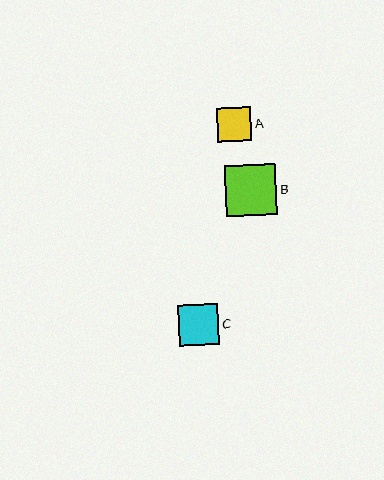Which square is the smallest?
Square A is the smallest with a size of approximately 34 pixels.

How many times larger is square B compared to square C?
Square B is approximately 1.3 times the size of square C.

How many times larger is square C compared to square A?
Square C is approximately 1.2 times the size of square A.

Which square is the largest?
Square B is the largest with a size of approximately 51 pixels.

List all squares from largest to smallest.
From largest to smallest: B, C, A.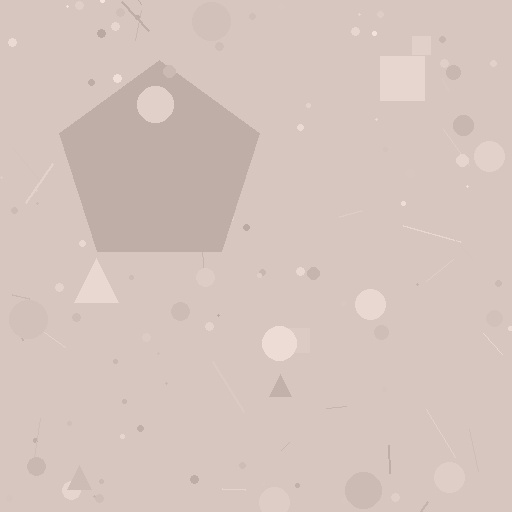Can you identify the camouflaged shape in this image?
The camouflaged shape is a pentagon.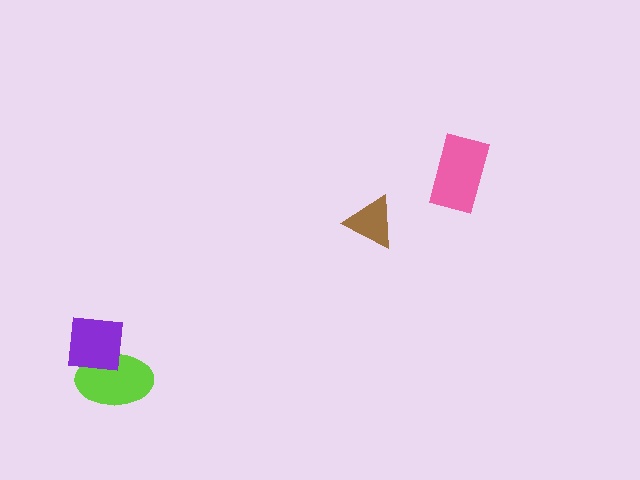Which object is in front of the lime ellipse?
The purple square is in front of the lime ellipse.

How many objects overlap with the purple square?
1 object overlaps with the purple square.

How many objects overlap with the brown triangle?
0 objects overlap with the brown triangle.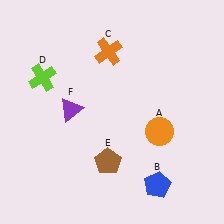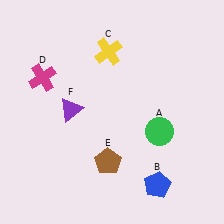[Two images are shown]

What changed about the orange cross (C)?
In Image 1, C is orange. In Image 2, it changed to yellow.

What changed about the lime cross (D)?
In Image 1, D is lime. In Image 2, it changed to magenta.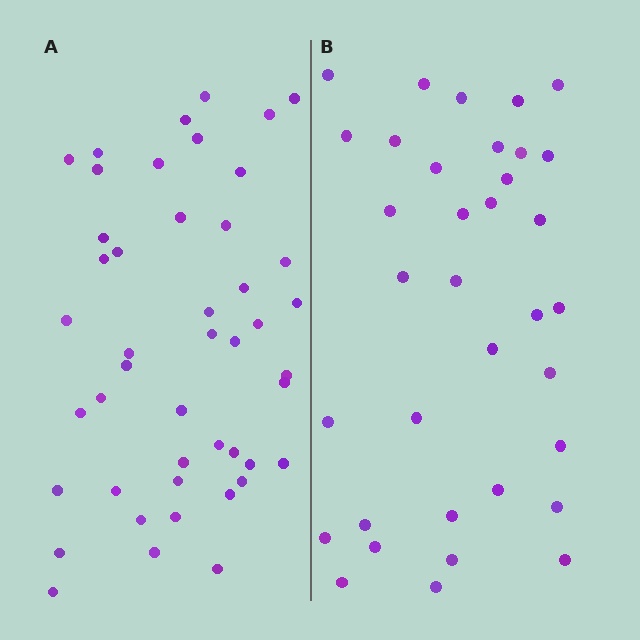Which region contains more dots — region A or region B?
Region A (the left region) has more dots.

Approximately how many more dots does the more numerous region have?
Region A has roughly 12 or so more dots than region B.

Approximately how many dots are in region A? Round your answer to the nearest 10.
About 50 dots. (The exact count is 46, which rounds to 50.)